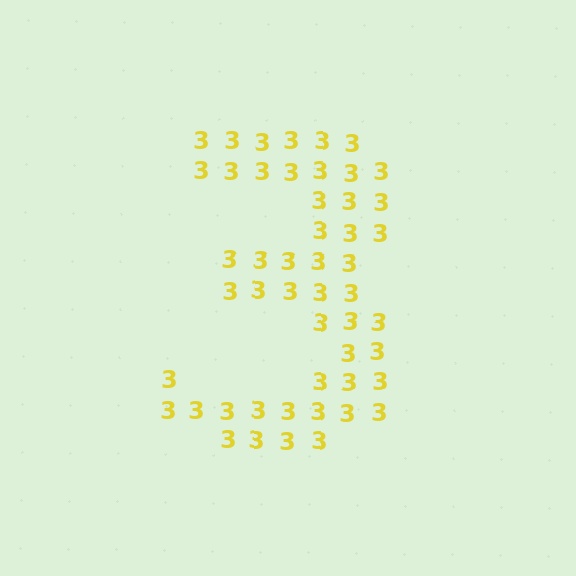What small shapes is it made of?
It is made of small digit 3's.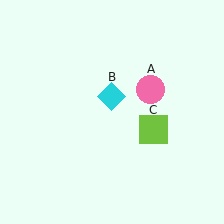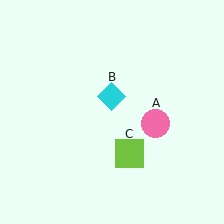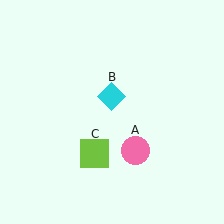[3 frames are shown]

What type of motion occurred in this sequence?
The pink circle (object A), lime square (object C) rotated clockwise around the center of the scene.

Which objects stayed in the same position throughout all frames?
Cyan diamond (object B) remained stationary.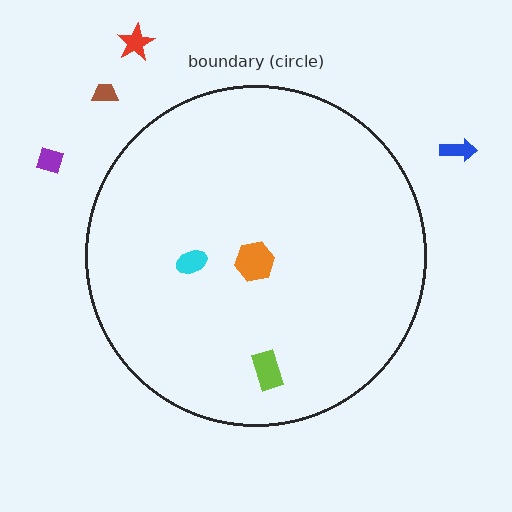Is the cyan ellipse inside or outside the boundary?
Inside.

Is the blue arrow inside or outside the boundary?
Outside.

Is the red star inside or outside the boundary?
Outside.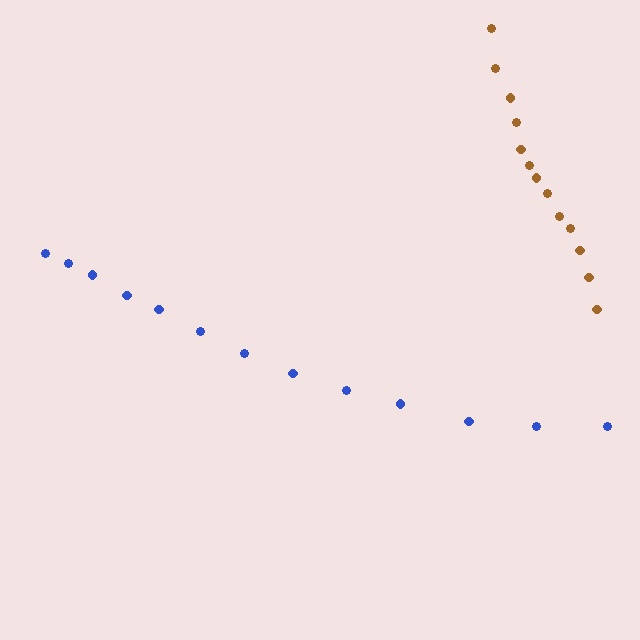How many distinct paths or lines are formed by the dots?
There are 2 distinct paths.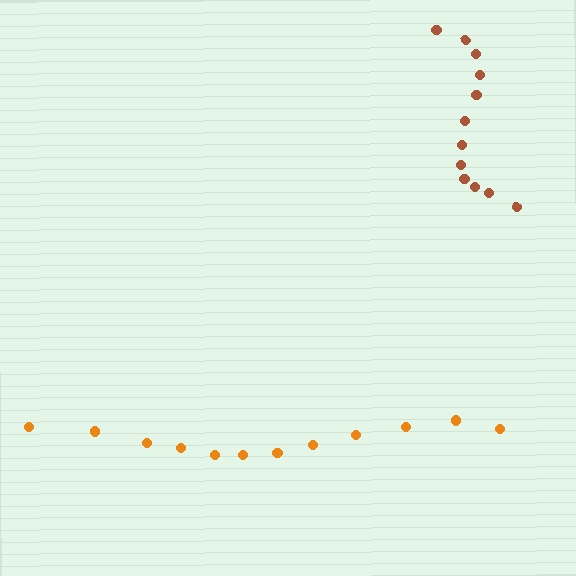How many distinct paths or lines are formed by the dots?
There are 2 distinct paths.